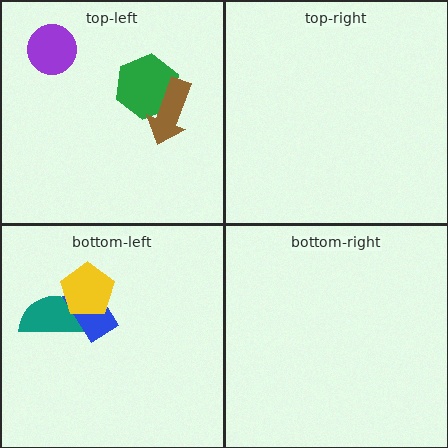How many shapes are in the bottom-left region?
3.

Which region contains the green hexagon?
The top-left region.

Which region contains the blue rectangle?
The bottom-left region.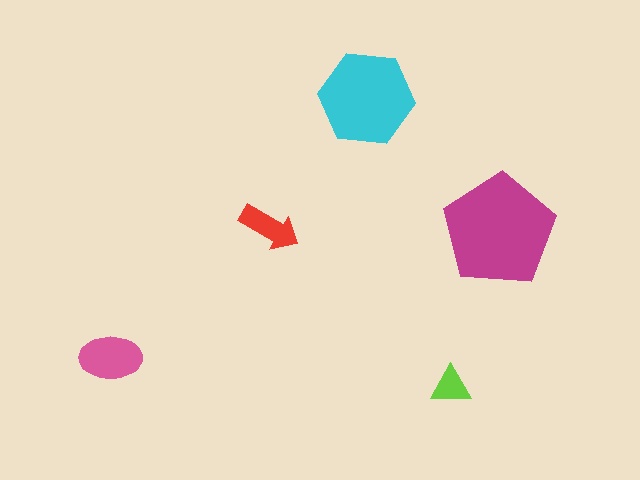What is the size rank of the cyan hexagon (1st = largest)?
2nd.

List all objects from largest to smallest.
The magenta pentagon, the cyan hexagon, the pink ellipse, the red arrow, the lime triangle.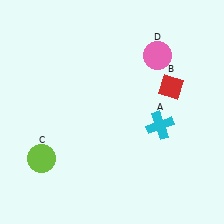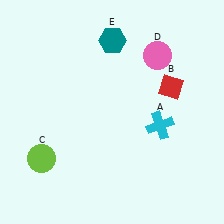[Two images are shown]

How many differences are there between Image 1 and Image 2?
There is 1 difference between the two images.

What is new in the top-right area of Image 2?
A teal hexagon (E) was added in the top-right area of Image 2.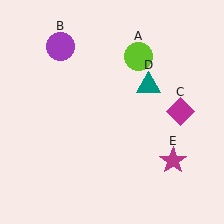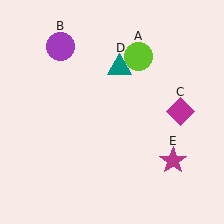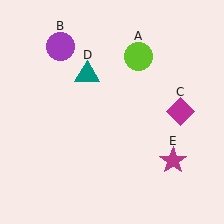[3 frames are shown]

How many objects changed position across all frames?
1 object changed position: teal triangle (object D).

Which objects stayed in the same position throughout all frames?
Lime circle (object A) and purple circle (object B) and magenta diamond (object C) and magenta star (object E) remained stationary.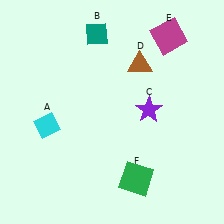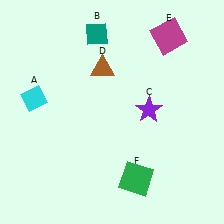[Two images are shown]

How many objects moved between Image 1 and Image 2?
2 objects moved between the two images.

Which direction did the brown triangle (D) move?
The brown triangle (D) moved left.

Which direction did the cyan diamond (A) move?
The cyan diamond (A) moved up.